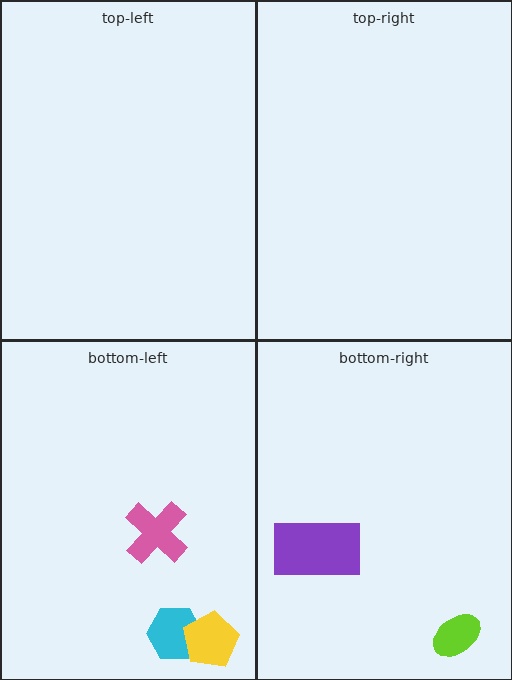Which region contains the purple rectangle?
The bottom-right region.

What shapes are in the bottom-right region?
The lime ellipse, the purple rectangle.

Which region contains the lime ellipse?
The bottom-right region.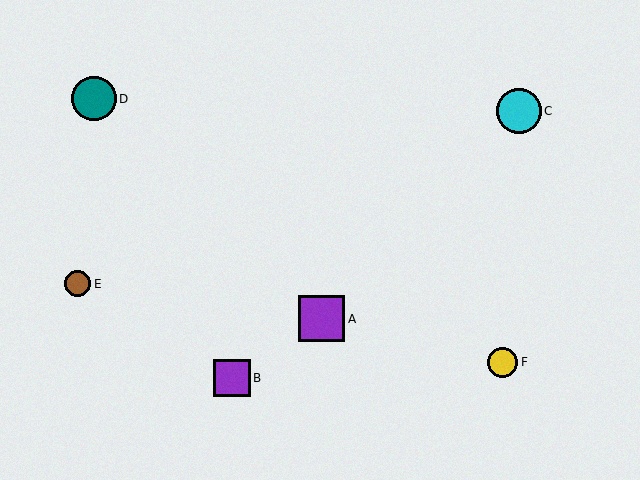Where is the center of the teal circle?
The center of the teal circle is at (94, 99).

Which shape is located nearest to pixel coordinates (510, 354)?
The yellow circle (labeled F) at (502, 362) is nearest to that location.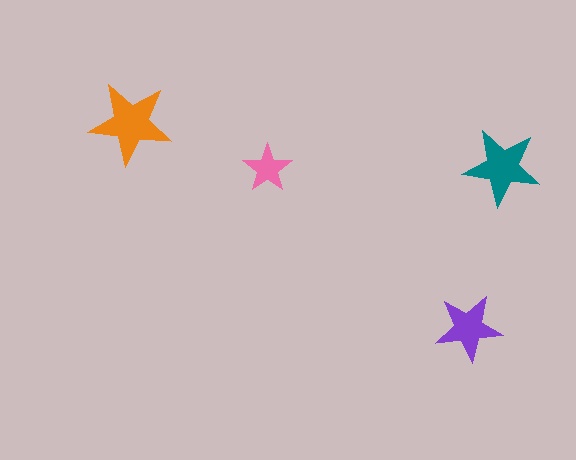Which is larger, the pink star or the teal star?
The teal one.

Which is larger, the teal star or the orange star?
The orange one.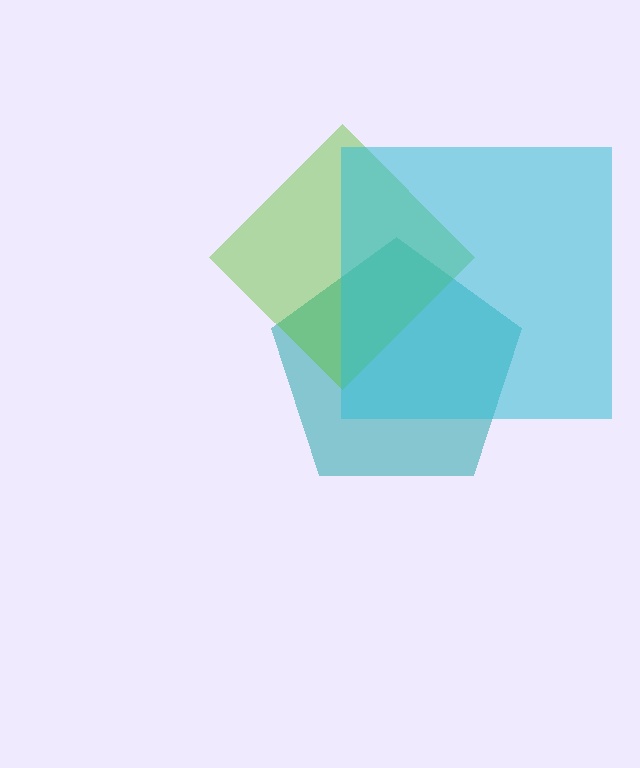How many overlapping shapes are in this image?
There are 3 overlapping shapes in the image.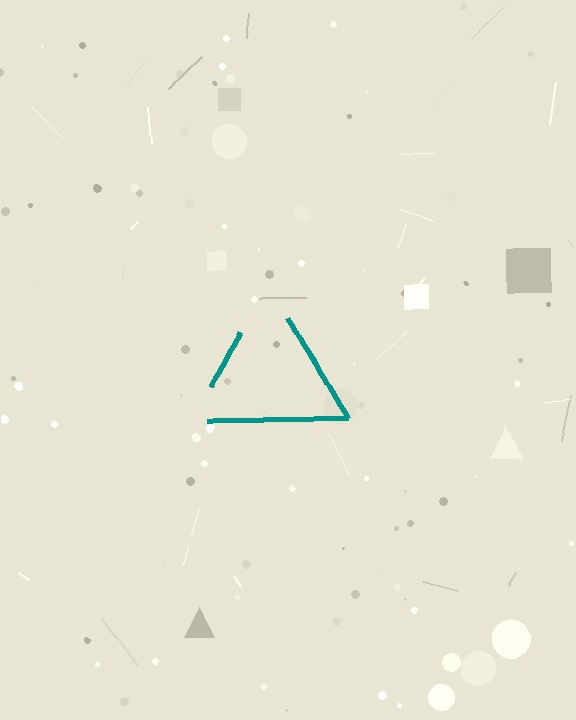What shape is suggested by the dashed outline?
The dashed outline suggests a triangle.